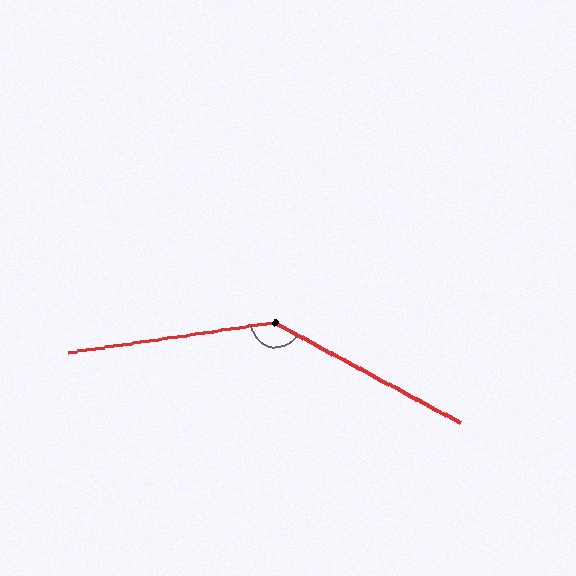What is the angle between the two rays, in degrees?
Approximately 143 degrees.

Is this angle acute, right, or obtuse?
It is obtuse.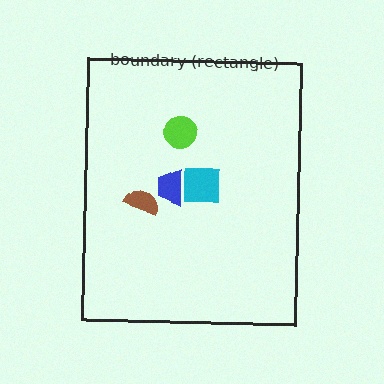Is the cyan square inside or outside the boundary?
Inside.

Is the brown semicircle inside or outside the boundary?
Inside.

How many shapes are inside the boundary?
4 inside, 0 outside.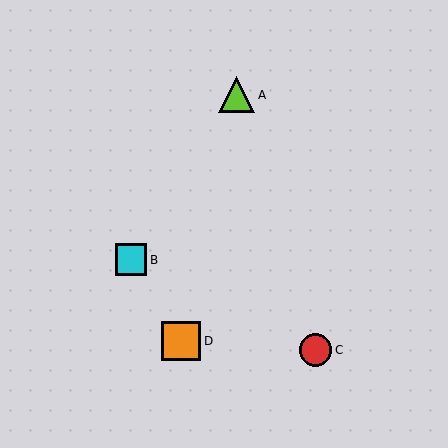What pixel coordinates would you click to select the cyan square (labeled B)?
Click at (131, 260) to select the cyan square B.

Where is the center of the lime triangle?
The center of the lime triangle is at (237, 95).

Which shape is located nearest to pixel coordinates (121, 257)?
The cyan square (labeled B) at (131, 260) is nearest to that location.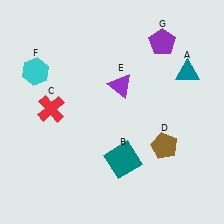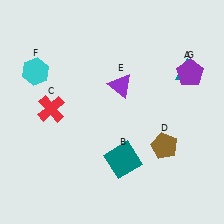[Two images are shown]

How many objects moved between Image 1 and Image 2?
1 object moved between the two images.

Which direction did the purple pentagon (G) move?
The purple pentagon (G) moved down.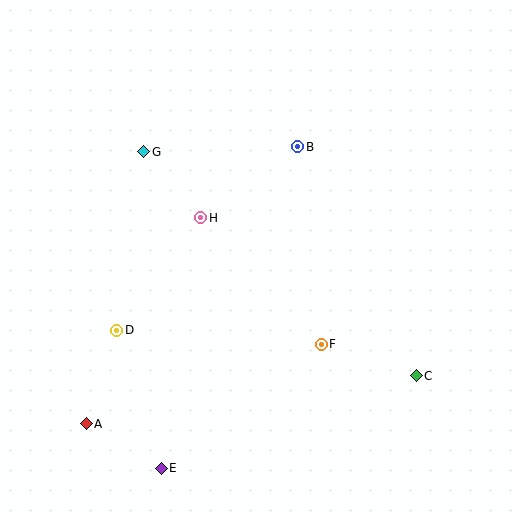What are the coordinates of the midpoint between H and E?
The midpoint between H and E is at (181, 343).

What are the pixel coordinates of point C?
Point C is at (416, 376).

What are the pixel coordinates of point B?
Point B is at (298, 147).